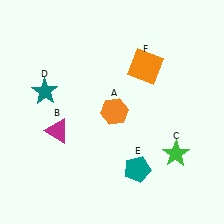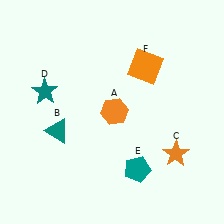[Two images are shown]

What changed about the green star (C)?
In Image 1, C is green. In Image 2, it changed to orange.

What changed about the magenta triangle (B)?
In Image 1, B is magenta. In Image 2, it changed to teal.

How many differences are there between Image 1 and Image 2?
There are 2 differences between the two images.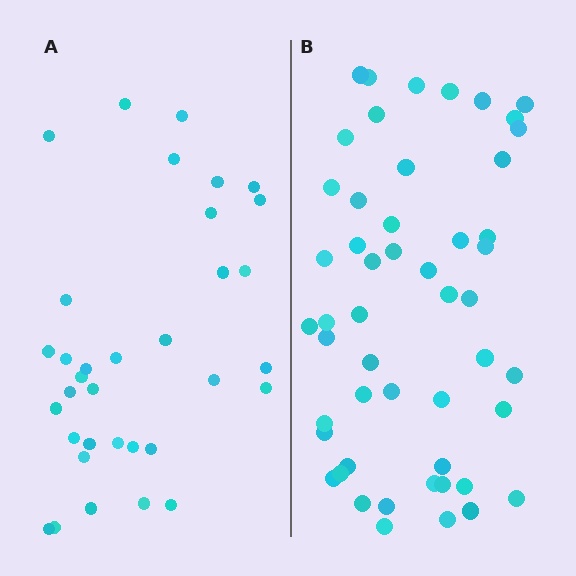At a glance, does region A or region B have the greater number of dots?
Region B (the right region) has more dots.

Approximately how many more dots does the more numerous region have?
Region B has approximately 15 more dots than region A.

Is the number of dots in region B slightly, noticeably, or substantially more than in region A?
Region B has substantially more. The ratio is roughly 1.5 to 1.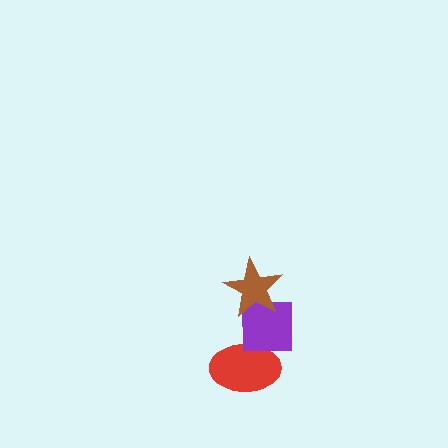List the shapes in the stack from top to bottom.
From top to bottom: the brown star, the purple square, the red ellipse.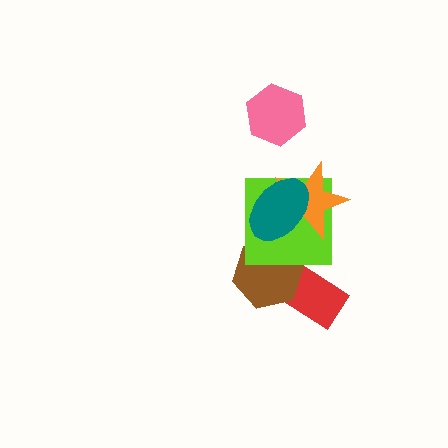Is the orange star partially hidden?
Yes, it is partially covered by another shape.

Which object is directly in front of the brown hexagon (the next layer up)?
The lime square is directly in front of the brown hexagon.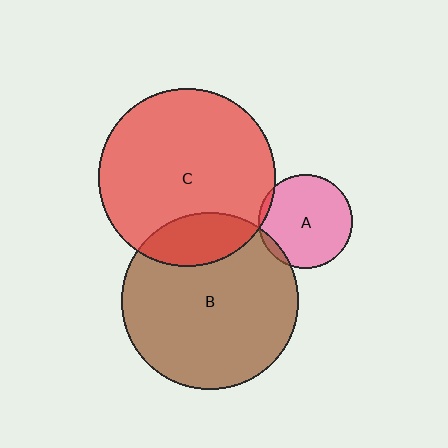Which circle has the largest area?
Circle C (red).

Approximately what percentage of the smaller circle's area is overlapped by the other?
Approximately 20%.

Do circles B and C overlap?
Yes.